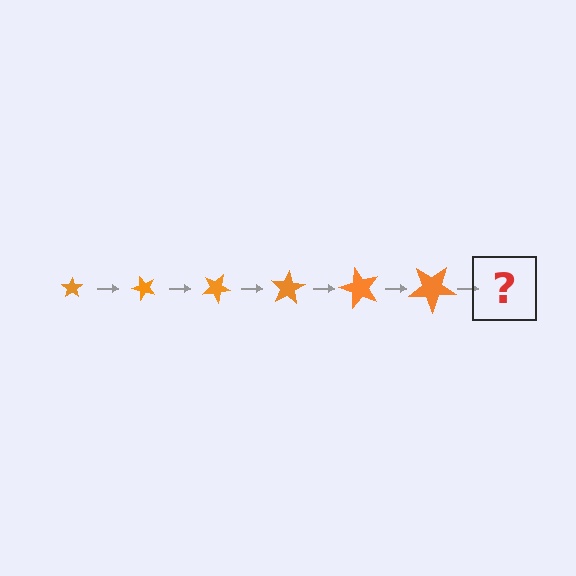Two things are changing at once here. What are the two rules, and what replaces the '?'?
The two rules are that the star grows larger each step and it rotates 50 degrees each step. The '?' should be a star, larger than the previous one and rotated 300 degrees from the start.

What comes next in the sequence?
The next element should be a star, larger than the previous one and rotated 300 degrees from the start.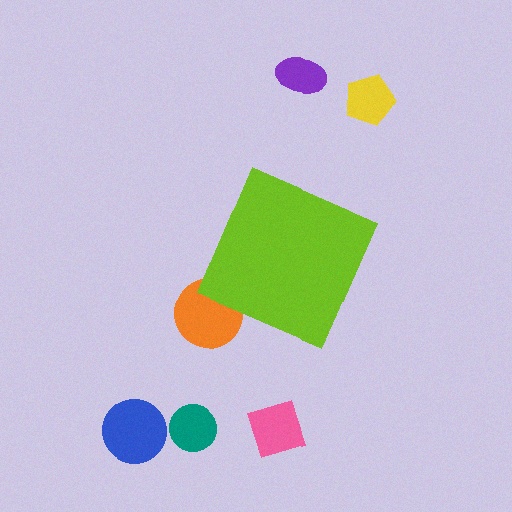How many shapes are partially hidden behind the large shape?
1 shape is partially hidden.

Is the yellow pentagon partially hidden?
No, the yellow pentagon is fully visible.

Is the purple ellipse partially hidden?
No, the purple ellipse is fully visible.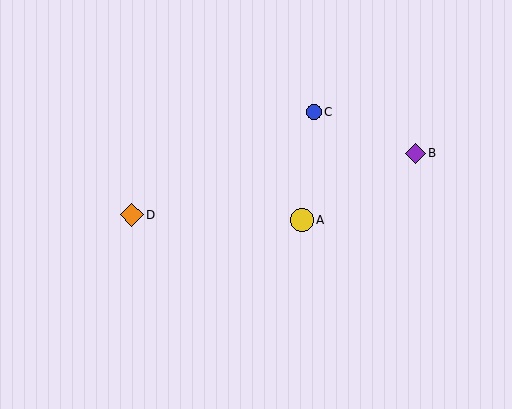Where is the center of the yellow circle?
The center of the yellow circle is at (302, 220).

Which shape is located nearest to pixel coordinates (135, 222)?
The orange diamond (labeled D) at (132, 215) is nearest to that location.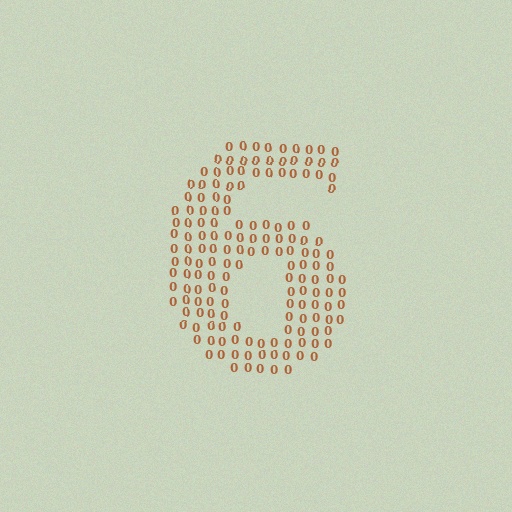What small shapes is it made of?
It is made of small digit 0's.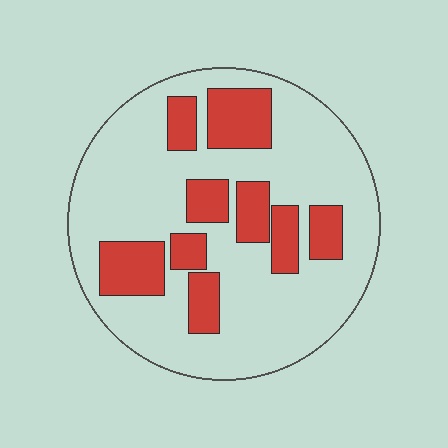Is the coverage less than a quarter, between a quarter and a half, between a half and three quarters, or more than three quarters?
Between a quarter and a half.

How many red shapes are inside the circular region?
9.